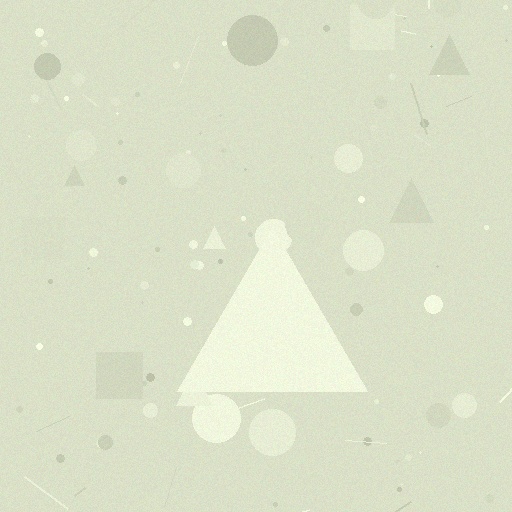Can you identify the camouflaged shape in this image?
The camouflaged shape is a triangle.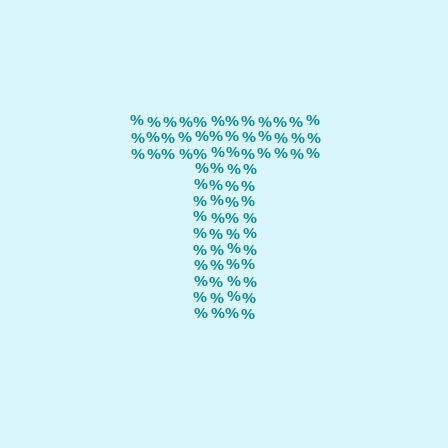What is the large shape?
The large shape is the letter T.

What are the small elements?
The small elements are percent signs.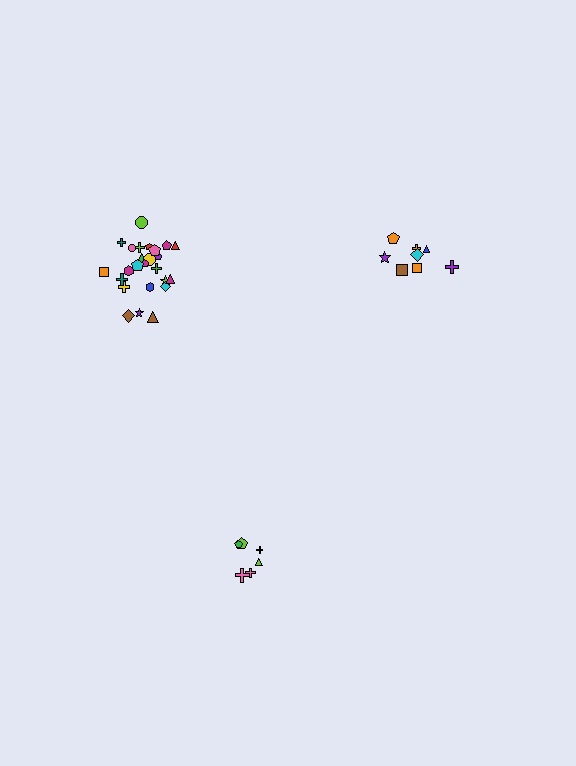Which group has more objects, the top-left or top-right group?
The top-left group.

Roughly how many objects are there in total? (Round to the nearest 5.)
Roughly 40 objects in total.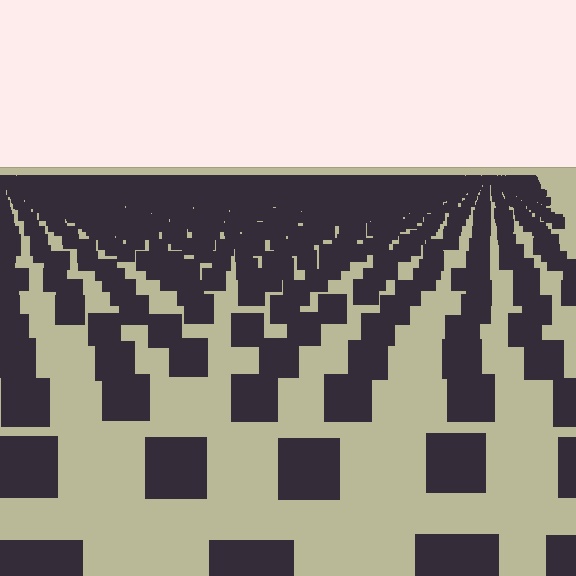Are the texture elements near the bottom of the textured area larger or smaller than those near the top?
Larger. Near the bottom, elements are closer to the viewer and appear at a bigger on-screen size.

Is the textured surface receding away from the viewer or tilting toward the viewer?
The surface is receding away from the viewer. Texture elements get smaller and denser toward the top.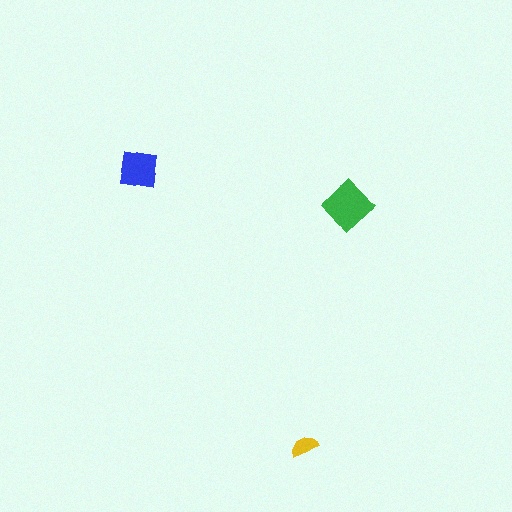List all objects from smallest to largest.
The yellow semicircle, the blue square, the green diamond.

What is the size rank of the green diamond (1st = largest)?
1st.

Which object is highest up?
The blue square is topmost.